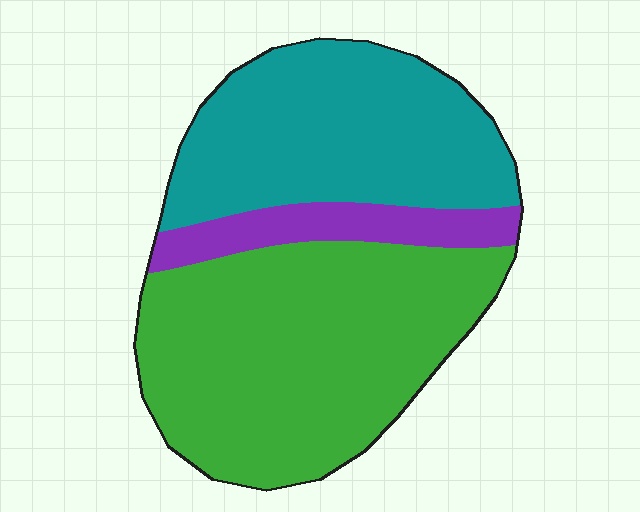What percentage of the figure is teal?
Teal takes up about three eighths (3/8) of the figure.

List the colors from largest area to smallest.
From largest to smallest: green, teal, purple.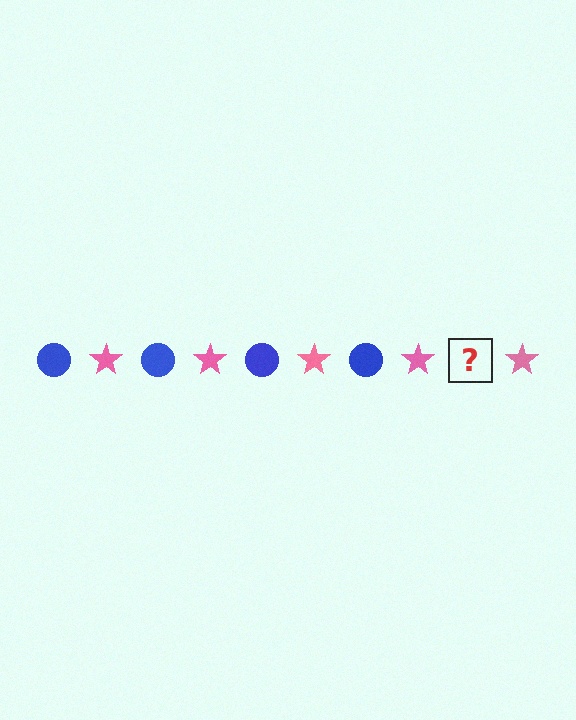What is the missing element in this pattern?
The missing element is a blue circle.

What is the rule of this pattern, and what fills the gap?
The rule is that the pattern alternates between blue circle and pink star. The gap should be filled with a blue circle.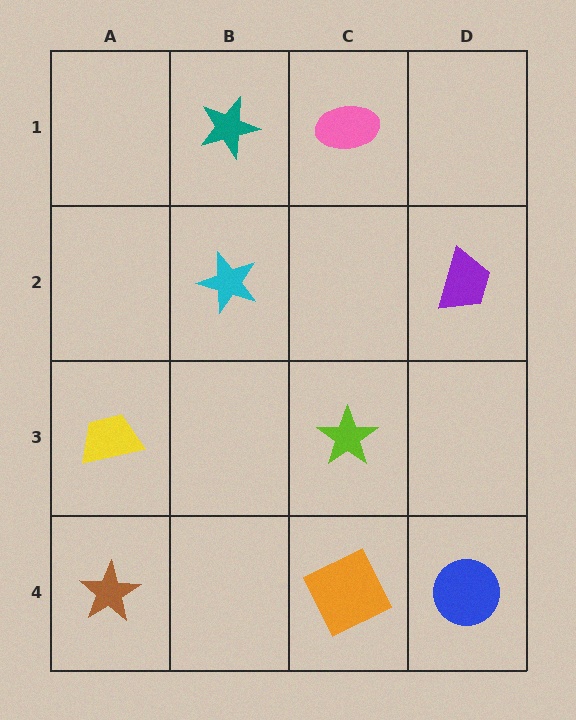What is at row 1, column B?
A teal star.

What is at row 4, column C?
An orange square.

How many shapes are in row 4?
3 shapes.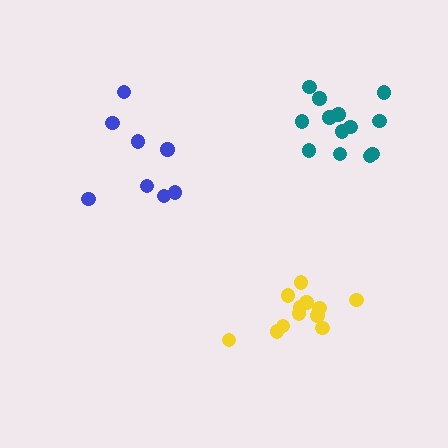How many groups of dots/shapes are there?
There are 3 groups.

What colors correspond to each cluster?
The clusters are colored: yellow, blue, teal.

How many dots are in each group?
Group 1: 12 dots, Group 2: 8 dots, Group 3: 13 dots (33 total).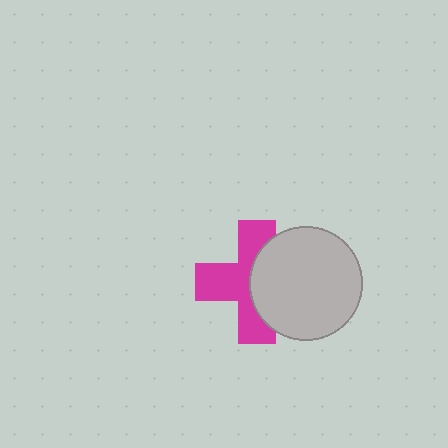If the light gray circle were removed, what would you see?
You would see the complete magenta cross.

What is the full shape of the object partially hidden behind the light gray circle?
The partially hidden object is a magenta cross.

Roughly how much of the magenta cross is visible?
About half of it is visible (roughly 56%).